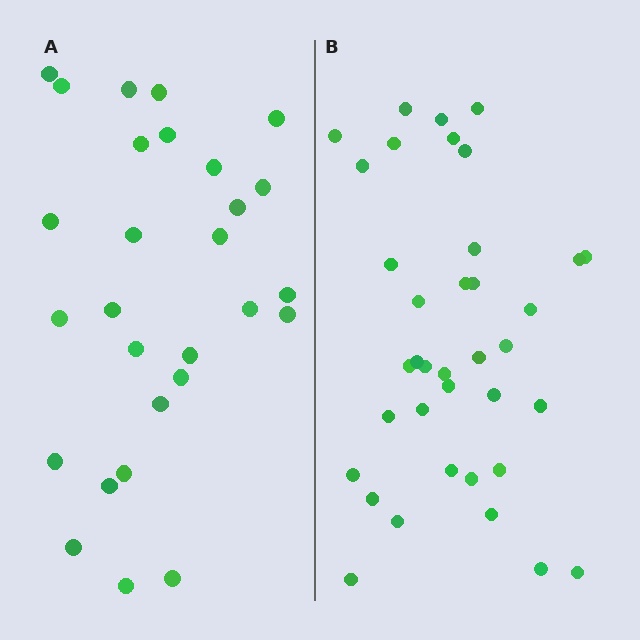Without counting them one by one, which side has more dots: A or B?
Region B (the right region) has more dots.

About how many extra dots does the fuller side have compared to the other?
Region B has roughly 8 or so more dots than region A.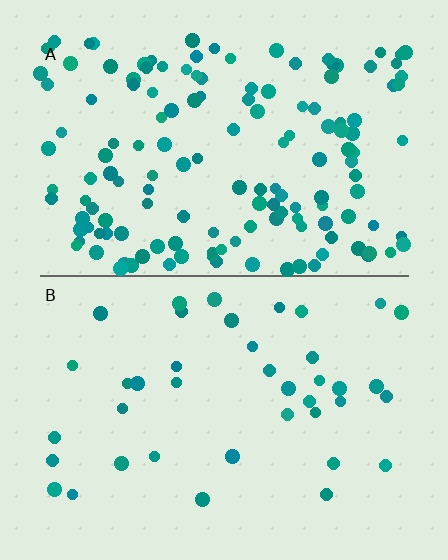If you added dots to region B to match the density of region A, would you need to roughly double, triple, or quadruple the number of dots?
Approximately quadruple.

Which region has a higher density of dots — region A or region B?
A (the top).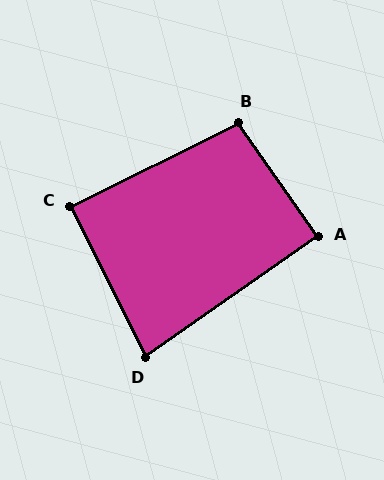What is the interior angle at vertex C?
Approximately 90 degrees (approximately right).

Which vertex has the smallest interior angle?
D, at approximately 82 degrees.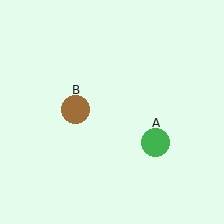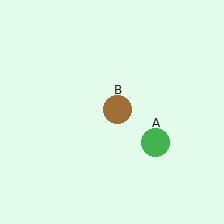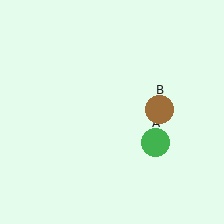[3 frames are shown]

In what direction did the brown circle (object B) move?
The brown circle (object B) moved right.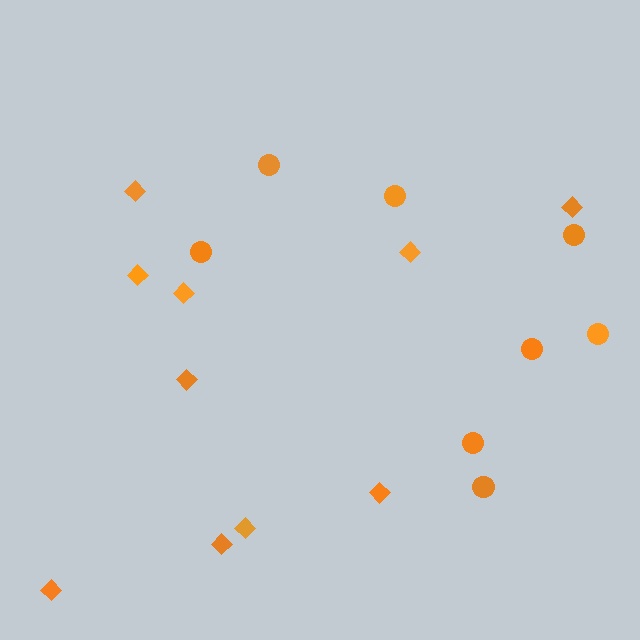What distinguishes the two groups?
There are 2 groups: one group of circles (8) and one group of diamonds (10).